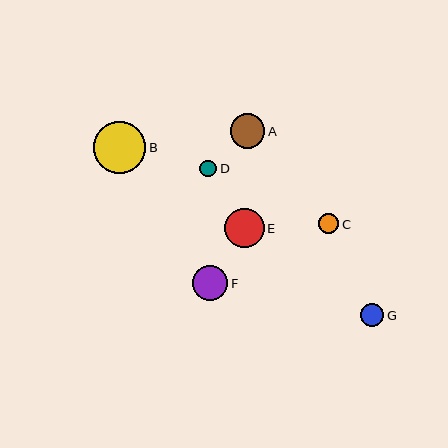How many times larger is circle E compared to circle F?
Circle E is approximately 1.1 times the size of circle F.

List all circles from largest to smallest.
From largest to smallest: B, E, F, A, G, C, D.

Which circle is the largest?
Circle B is the largest with a size of approximately 52 pixels.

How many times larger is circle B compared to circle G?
Circle B is approximately 2.2 times the size of circle G.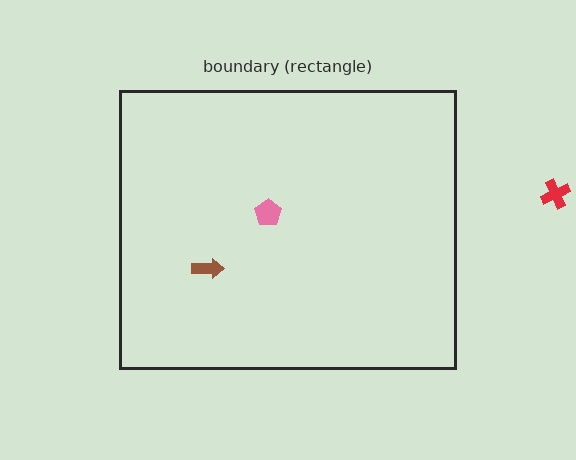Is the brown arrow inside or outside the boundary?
Inside.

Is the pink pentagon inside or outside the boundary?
Inside.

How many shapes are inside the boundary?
2 inside, 1 outside.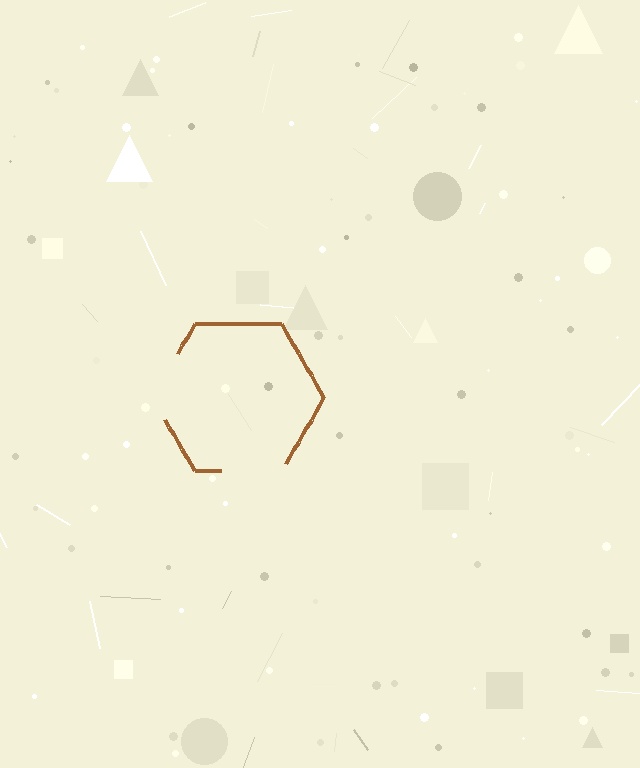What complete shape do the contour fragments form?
The contour fragments form a hexagon.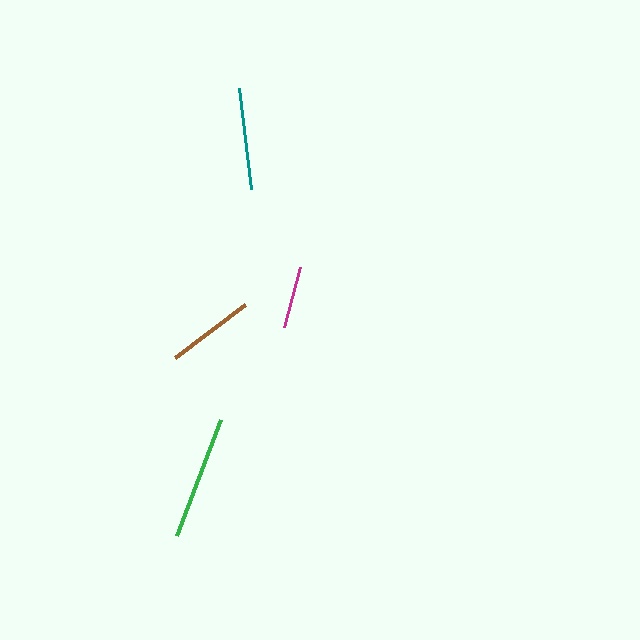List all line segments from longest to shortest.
From longest to shortest: green, teal, brown, magenta.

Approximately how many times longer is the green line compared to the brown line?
The green line is approximately 1.4 times the length of the brown line.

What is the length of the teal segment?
The teal segment is approximately 102 pixels long.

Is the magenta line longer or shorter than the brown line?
The brown line is longer than the magenta line.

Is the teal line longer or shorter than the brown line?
The teal line is longer than the brown line.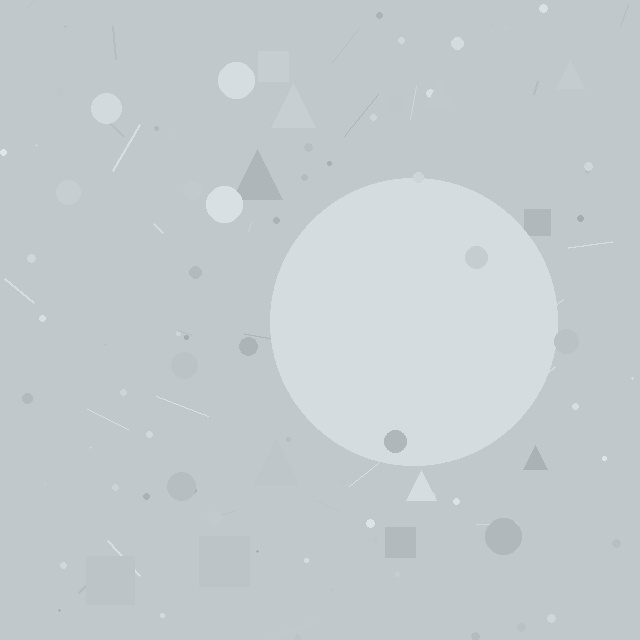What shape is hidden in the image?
A circle is hidden in the image.